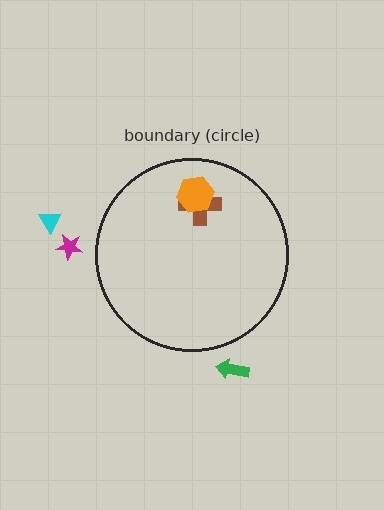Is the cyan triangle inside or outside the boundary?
Outside.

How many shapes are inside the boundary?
2 inside, 3 outside.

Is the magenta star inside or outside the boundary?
Outside.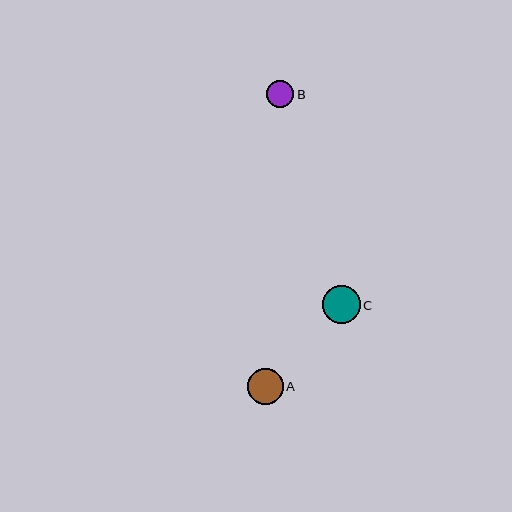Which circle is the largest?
Circle C is the largest with a size of approximately 37 pixels.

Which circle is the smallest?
Circle B is the smallest with a size of approximately 27 pixels.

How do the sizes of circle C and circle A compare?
Circle C and circle A are approximately the same size.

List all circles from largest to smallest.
From largest to smallest: C, A, B.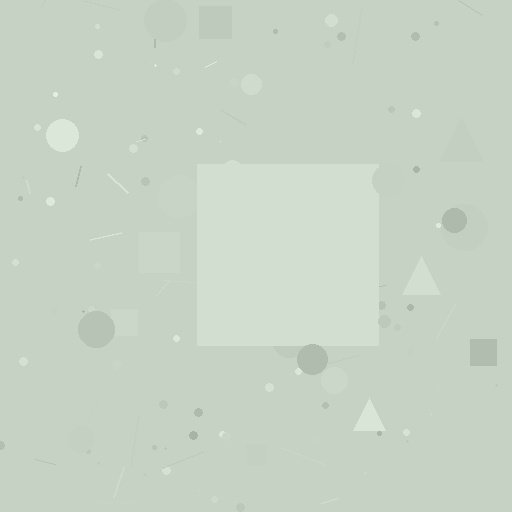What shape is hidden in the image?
A square is hidden in the image.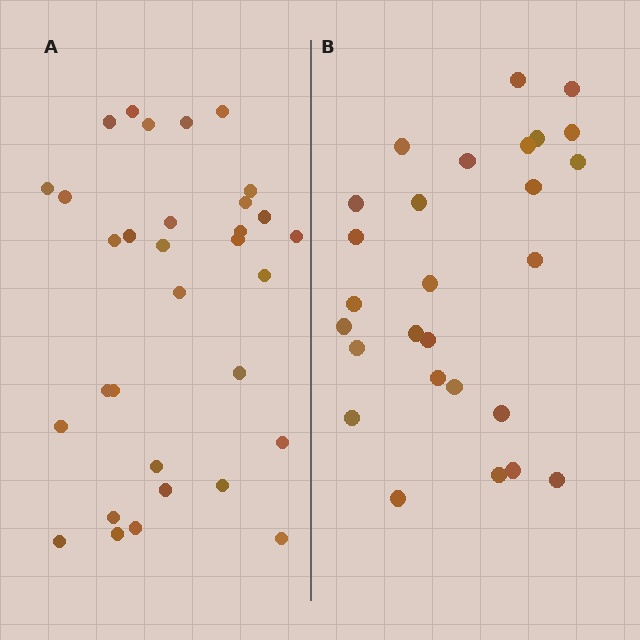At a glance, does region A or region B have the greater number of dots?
Region A (the left region) has more dots.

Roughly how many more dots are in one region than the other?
Region A has about 5 more dots than region B.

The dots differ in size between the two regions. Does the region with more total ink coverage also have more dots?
No. Region B has more total ink coverage because its dots are larger, but region A actually contains more individual dots. Total area can be misleading — the number of items is what matters here.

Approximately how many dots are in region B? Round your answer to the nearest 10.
About 30 dots. (The exact count is 27, which rounds to 30.)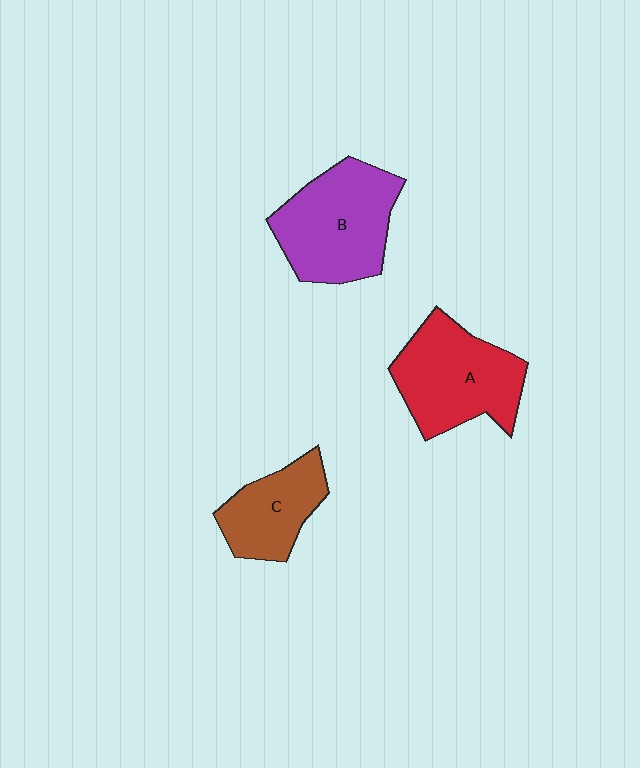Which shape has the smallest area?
Shape C (brown).